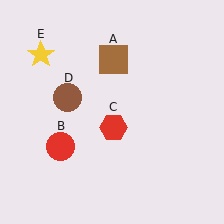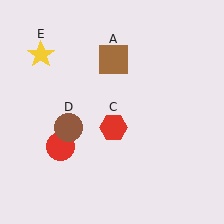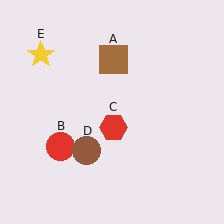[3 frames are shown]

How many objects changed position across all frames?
1 object changed position: brown circle (object D).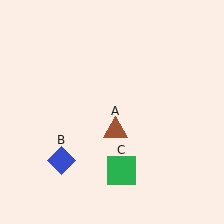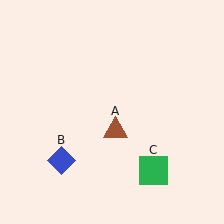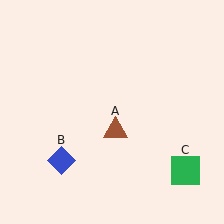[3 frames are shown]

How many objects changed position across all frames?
1 object changed position: green square (object C).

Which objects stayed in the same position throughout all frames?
Brown triangle (object A) and blue diamond (object B) remained stationary.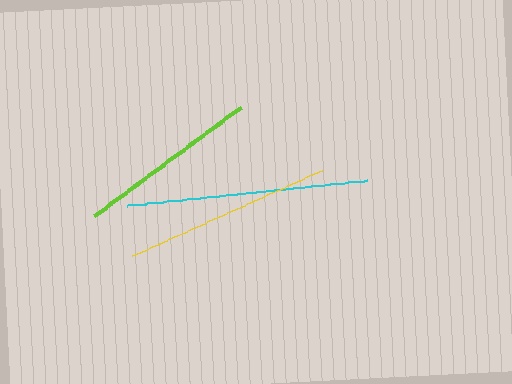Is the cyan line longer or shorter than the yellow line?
The cyan line is longer than the yellow line.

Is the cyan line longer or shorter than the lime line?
The cyan line is longer than the lime line.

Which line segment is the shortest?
The lime line is the shortest at approximately 182 pixels.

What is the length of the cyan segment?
The cyan segment is approximately 241 pixels long.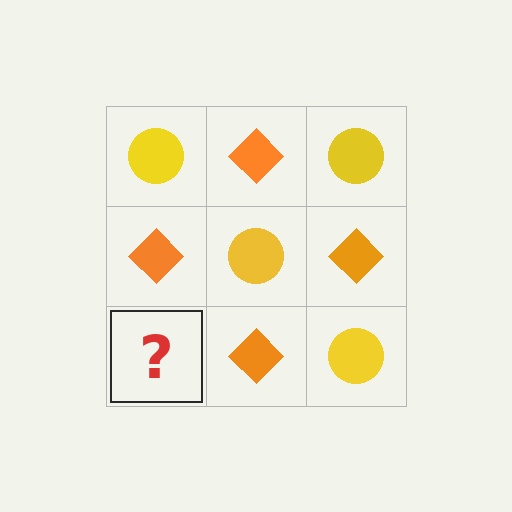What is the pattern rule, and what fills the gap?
The rule is that it alternates yellow circle and orange diamond in a checkerboard pattern. The gap should be filled with a yellow circle.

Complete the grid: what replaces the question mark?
The question mark should be replaced with a yellow circle.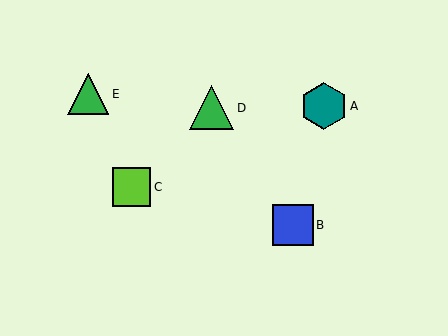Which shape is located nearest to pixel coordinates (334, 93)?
The teal hexagon (labeled A) at (324, 106) is nearest to that location.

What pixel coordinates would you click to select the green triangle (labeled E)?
Click at (88, 94) to select the green triangle E.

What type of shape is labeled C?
Shape C is a lime square.